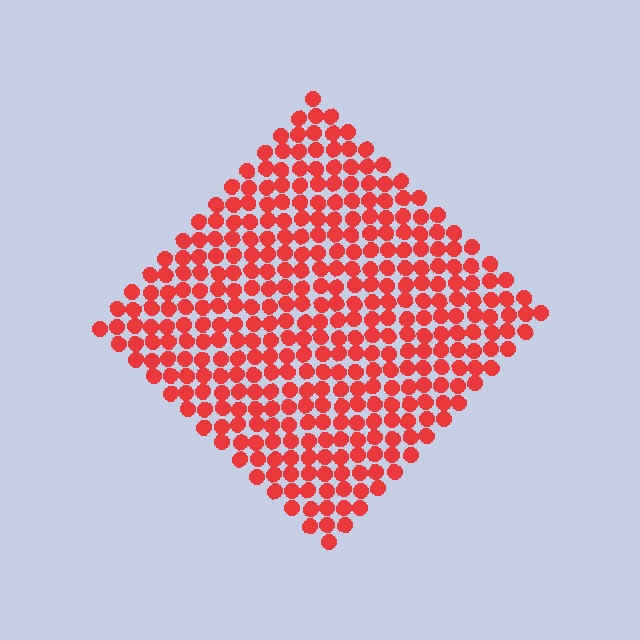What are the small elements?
The small elements are circles.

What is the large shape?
The large shape is a diamond.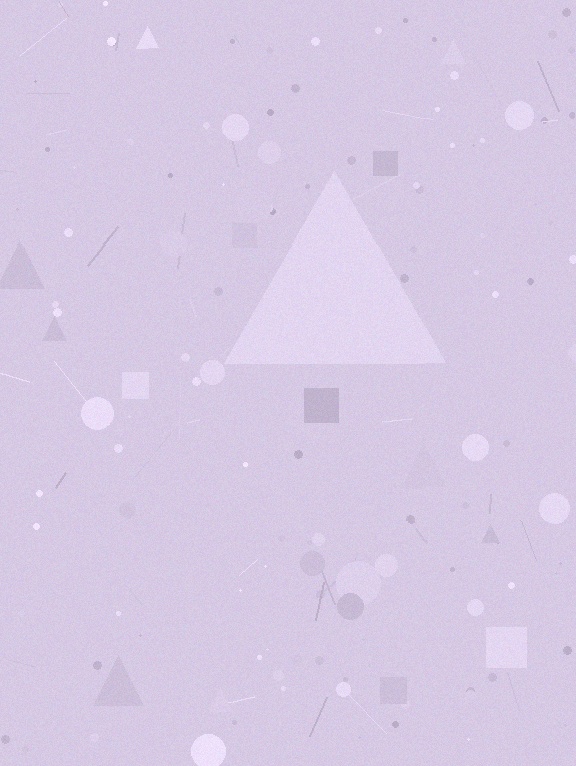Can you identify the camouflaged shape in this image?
The camouflaged shape is a triangle.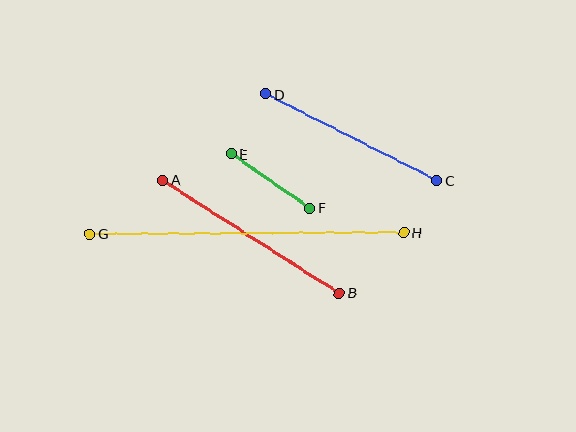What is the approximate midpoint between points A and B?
The midpoint is at approximately (251, 237) pixels.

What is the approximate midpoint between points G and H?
The midpoint is at approximately (247, 233) pixels.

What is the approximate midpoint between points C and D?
The midpoint is at approximately (352, 137) pixels.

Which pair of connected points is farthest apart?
Points G and H are farthest apart.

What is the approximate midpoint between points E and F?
The midpoint is at approximately (270, 181) pixels.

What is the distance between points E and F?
The distance is approximately 96 pixels.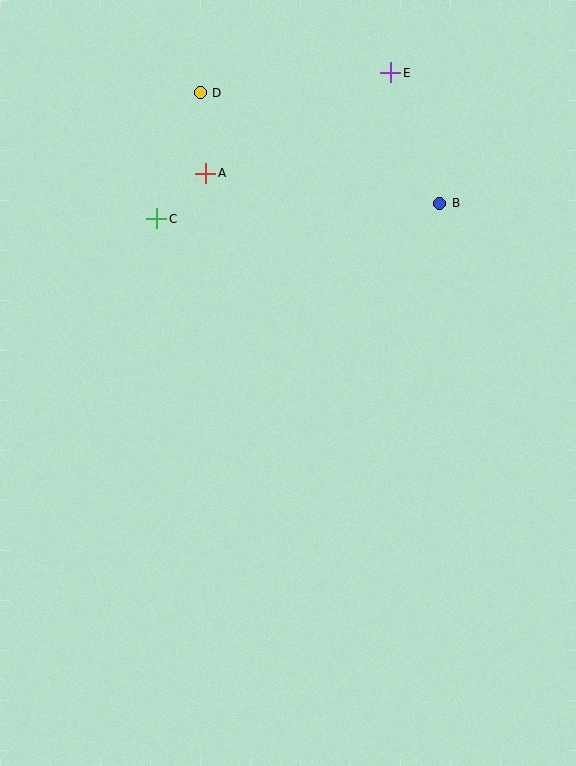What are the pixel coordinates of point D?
Point D is at (200, 93).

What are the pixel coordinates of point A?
Point A is at (206, 173).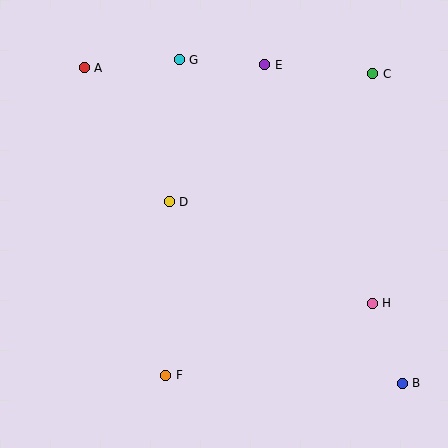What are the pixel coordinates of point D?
Point D is at (169, 202).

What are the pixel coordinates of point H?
Point H is at (372, 303).